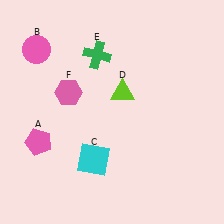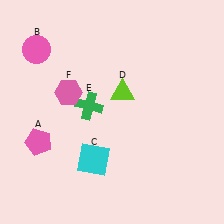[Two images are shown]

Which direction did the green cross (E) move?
The green cross (E) moved down.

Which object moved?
The green cross (E) moved down.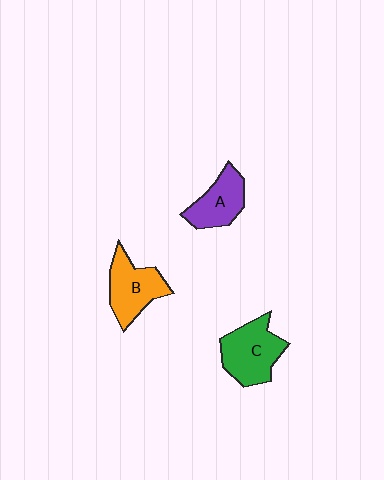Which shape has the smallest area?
Shape A (purple).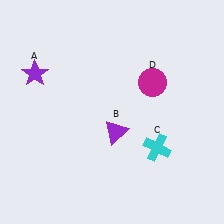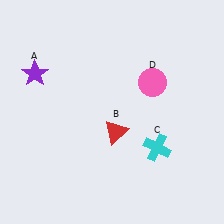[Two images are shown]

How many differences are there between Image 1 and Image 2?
There are 2 differences between the two images.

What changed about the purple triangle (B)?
In Image 1, B is purple. In Image 2, it changed to red.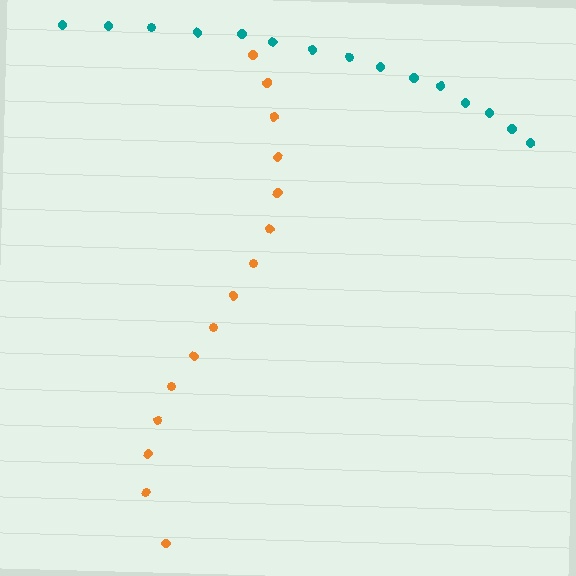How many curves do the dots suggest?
There are 2 distinct paths.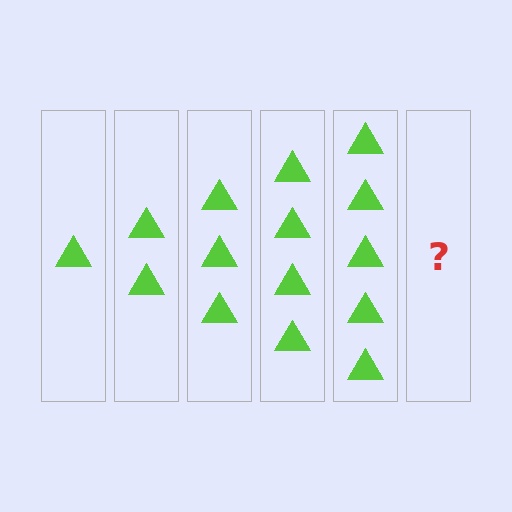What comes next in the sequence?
The next element should be 6 triangles.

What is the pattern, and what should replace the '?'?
The pattern is that each step adds one more triangle. The '?' should be 6 triangles.